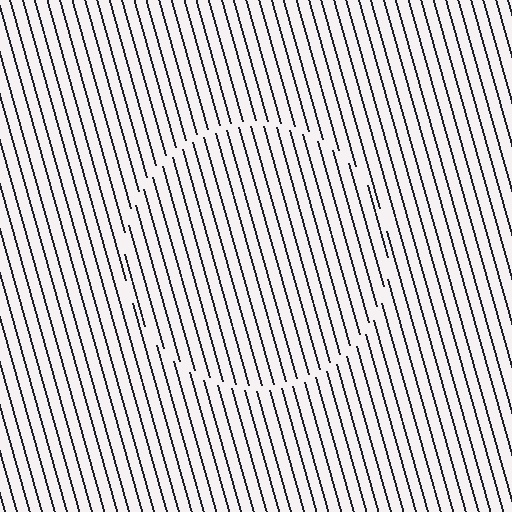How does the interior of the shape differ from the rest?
The interior of the shape contains the same grating, shifted by half a period — the contour is defined by the phase discontinuity where line-ends from the inner and outer gratings abut.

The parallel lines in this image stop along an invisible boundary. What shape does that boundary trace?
An illusory circle. The interior of the shape contains the same grating, shifted by half a period — the contour is defined by the phase discontinuity where line-ends from the inner and outer gratings abut.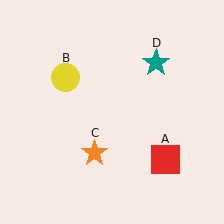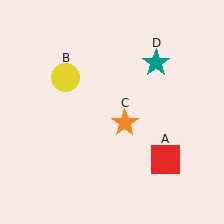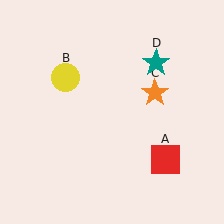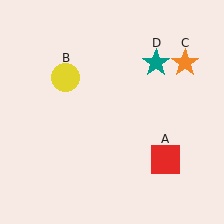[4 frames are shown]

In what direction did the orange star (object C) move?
The orange star (object C) moved up and to the right.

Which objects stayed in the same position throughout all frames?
Red square (object A) and yellow circle (object B) and teal star (object D) remained stationary.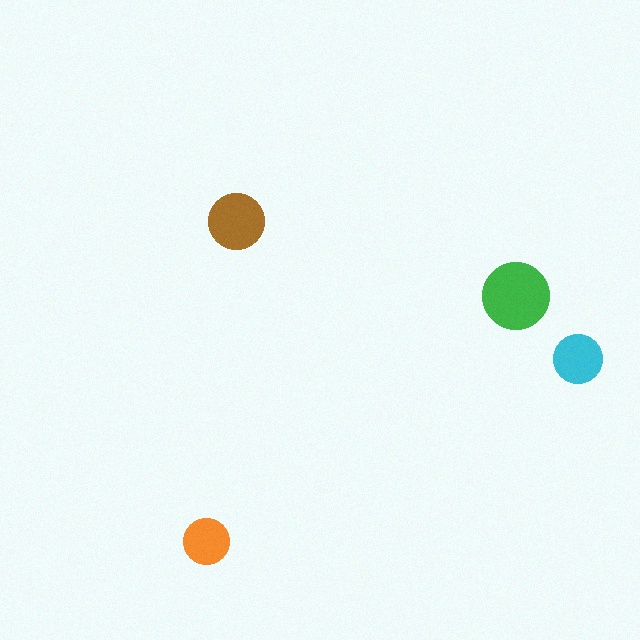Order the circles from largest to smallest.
the green one, the brown one, the cyan one, the orange one.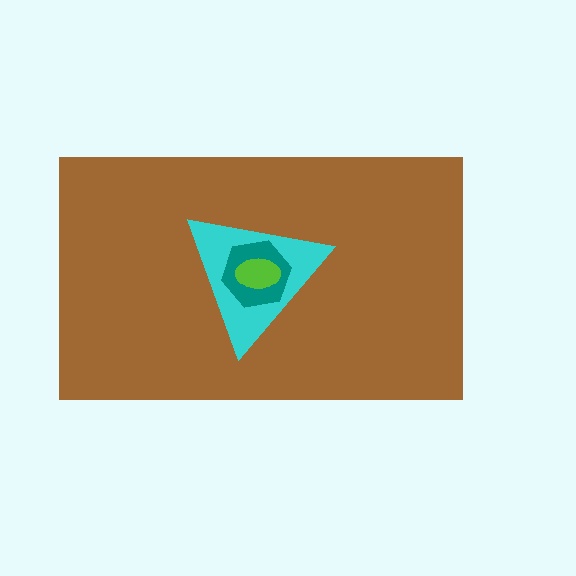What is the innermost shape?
The lime ellipse.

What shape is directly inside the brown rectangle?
The cyan triangle.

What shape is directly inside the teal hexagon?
The lime ellipse.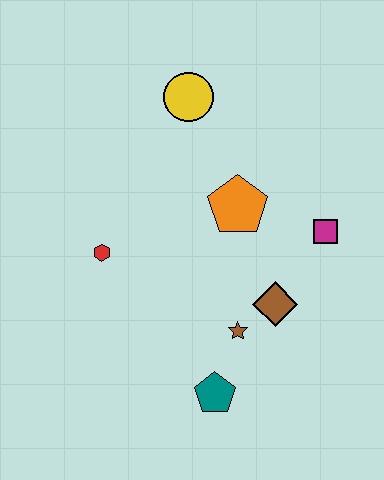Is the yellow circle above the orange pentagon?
Yes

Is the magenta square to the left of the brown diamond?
No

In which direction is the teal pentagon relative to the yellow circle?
The teal pentagon is below the yellow circle.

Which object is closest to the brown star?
The brown diamond is closest to the brown star.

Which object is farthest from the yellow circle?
The teal pentagon is farthest from the yellow circle.